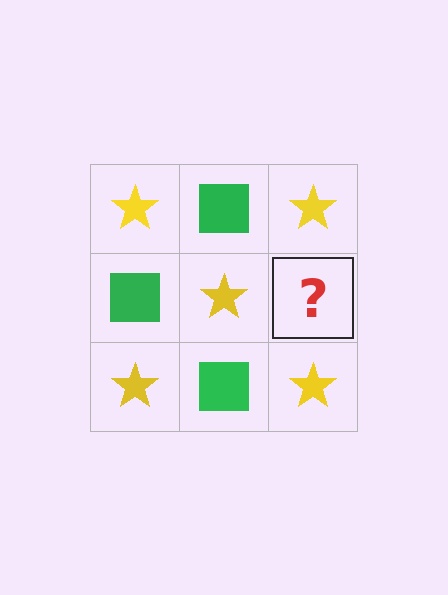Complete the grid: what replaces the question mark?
The question mark should be replaced with a green square.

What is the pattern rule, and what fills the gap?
The rule is that it alternates yellow star and green square in a checkerboard pattern. The gap should be filled with a green square.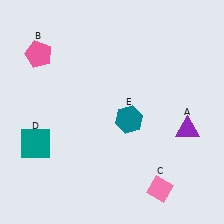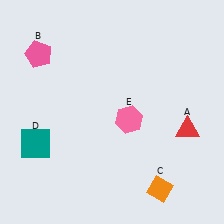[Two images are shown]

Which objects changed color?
A changed from purple to red. C changed from pink to orange. E changed from teal to pink.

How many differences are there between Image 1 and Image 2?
There are 3 differences between the two images.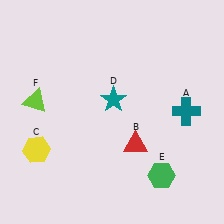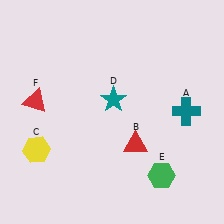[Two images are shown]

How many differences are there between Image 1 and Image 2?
There is 1 difference between the two images.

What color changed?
The triangle (F) changed from lime in Image 1 to red in Image 2.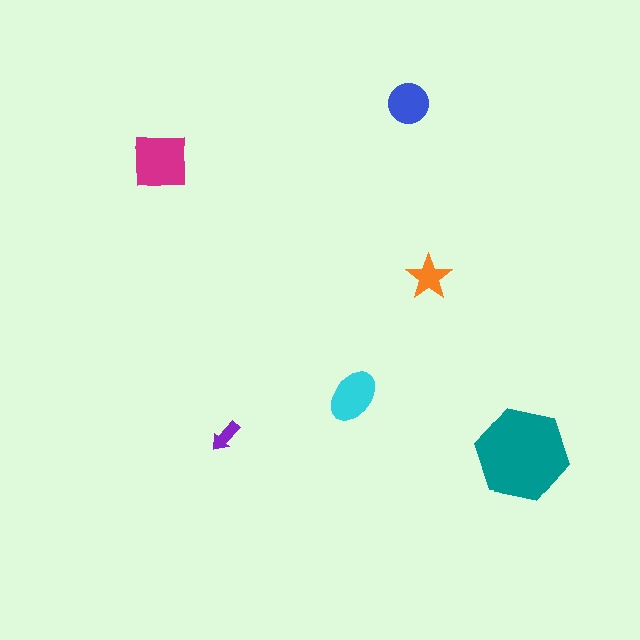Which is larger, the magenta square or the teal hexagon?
The teal hexagon.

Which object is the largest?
The teal hexagon.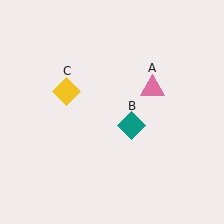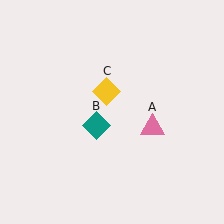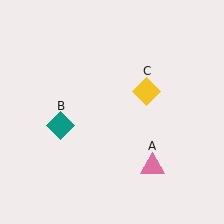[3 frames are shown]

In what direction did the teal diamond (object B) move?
The teal diamond (object B) moved left.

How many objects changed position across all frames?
3 objects changed position: pink triangle (object A), teal diamond (object B), yellow diamond (object C).